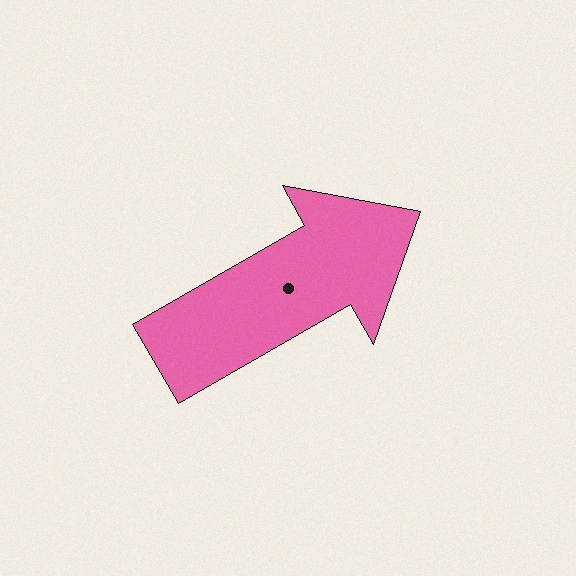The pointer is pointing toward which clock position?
Roughly 2 o'clock.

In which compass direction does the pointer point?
Northeast.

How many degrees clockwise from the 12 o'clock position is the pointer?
Approximately 60 degrees.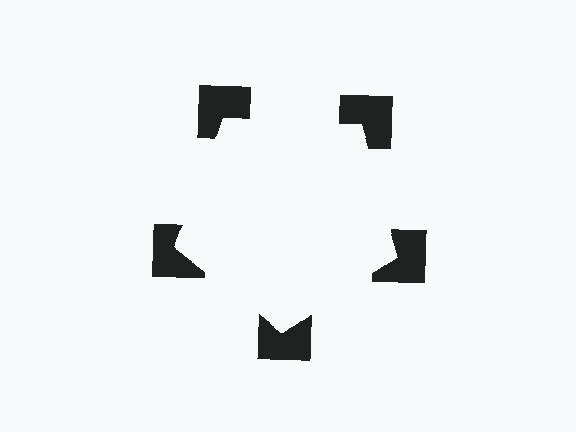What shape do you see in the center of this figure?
An illusory pentagon — its edges are inferred from the aligned wedge cuts in the notched squares, not physically drawn.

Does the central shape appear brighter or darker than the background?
It typically appears slightly brighter than the background, even though no actual brightness change is drawn.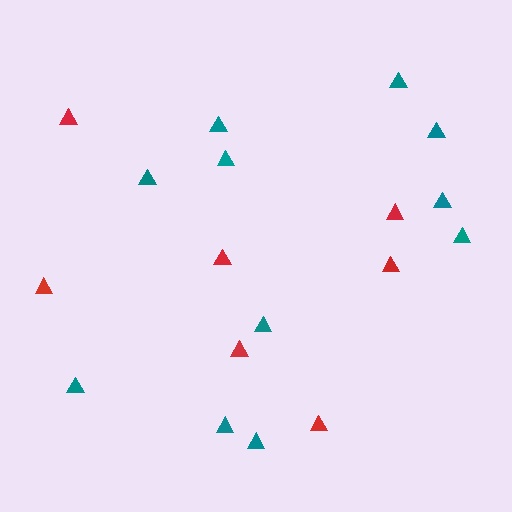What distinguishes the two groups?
There are 2 groups: one group of teal triangles (11) and one group of red triangles (7).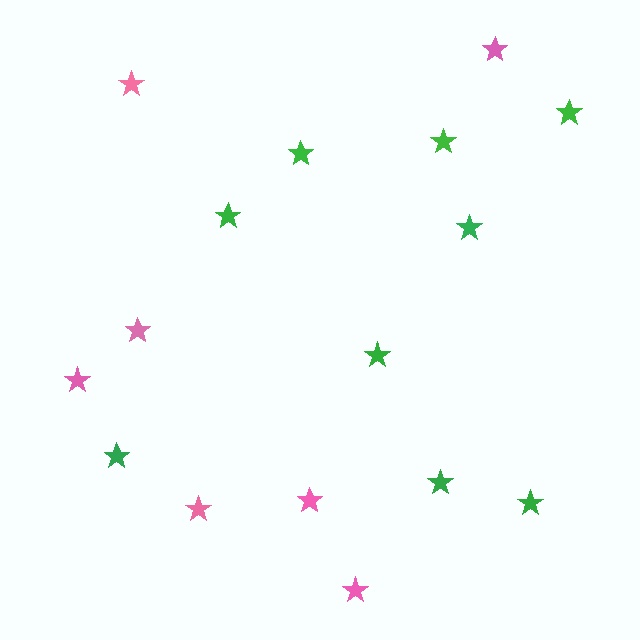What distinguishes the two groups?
There are 2 groups: one group of green stars (9) and one group of pink stars (7).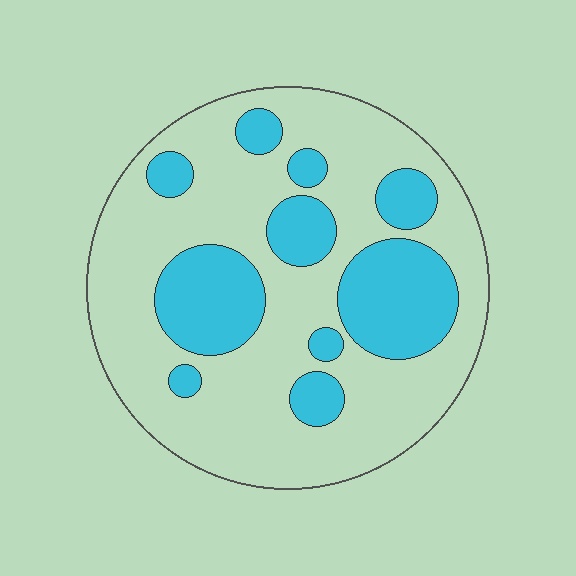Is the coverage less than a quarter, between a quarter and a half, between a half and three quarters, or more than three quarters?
Between a quarter and a half.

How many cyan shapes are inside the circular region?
10.